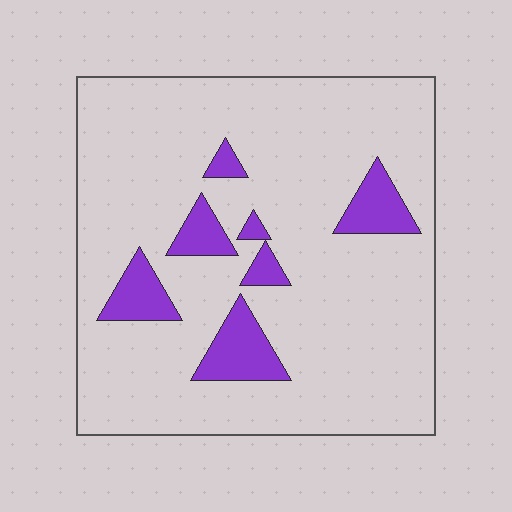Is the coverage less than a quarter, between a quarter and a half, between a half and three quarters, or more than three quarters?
Less than a quarter.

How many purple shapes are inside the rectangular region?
7.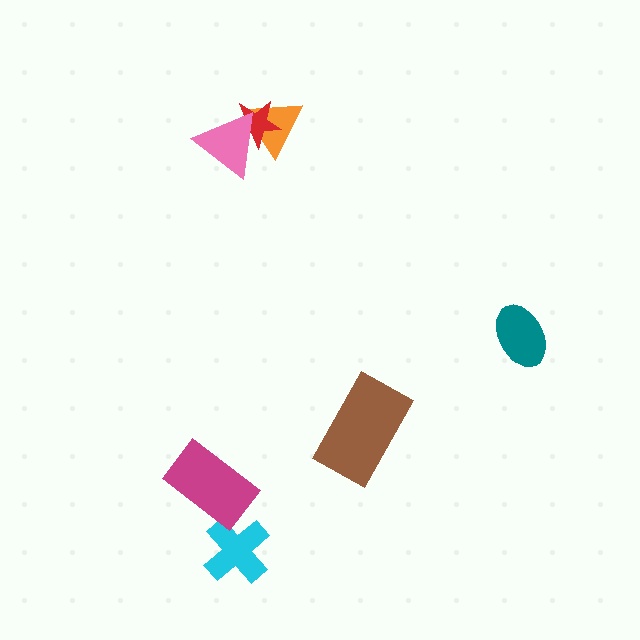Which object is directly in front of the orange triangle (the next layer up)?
The red star is directly in front of the orange triangle.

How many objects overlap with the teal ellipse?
0 objects overlap with the teal ellipse.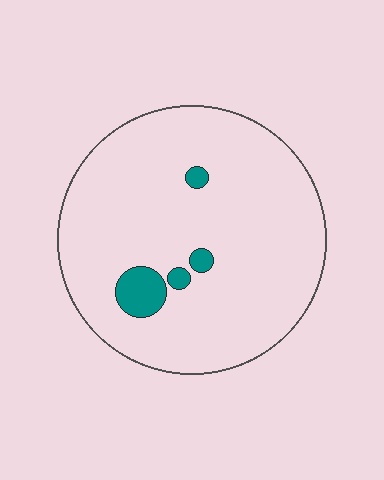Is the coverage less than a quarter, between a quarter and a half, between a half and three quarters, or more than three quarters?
Less than a quarter.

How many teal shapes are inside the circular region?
4.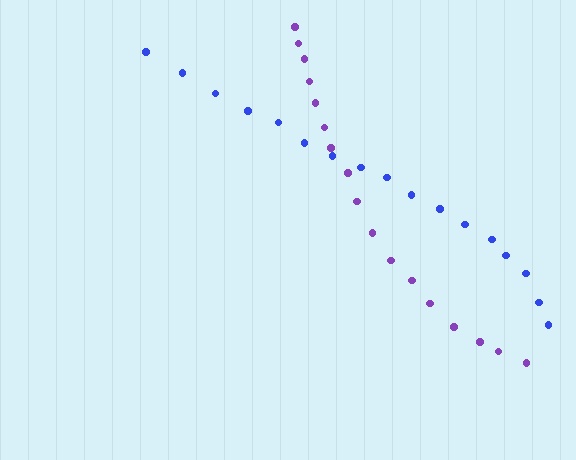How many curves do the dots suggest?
There are 2 distinct paths.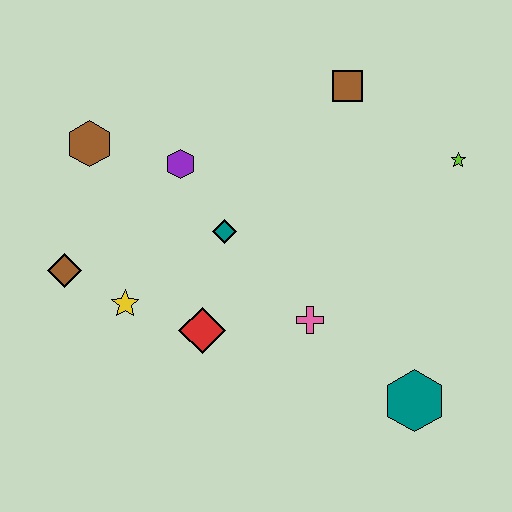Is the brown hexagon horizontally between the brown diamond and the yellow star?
Yes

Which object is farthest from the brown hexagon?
The teal hexagon is farthest from the brown hexagon.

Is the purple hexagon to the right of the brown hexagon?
Yes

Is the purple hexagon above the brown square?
No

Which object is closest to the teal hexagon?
The pink cross is closest to the teal hexagon.